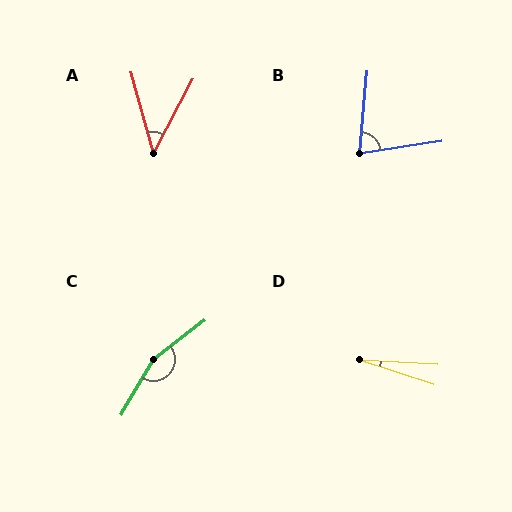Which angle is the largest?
C, at approximately 158 degrees.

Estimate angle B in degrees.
Approximately 77 degrees.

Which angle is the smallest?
D, at approximately 15 degrees.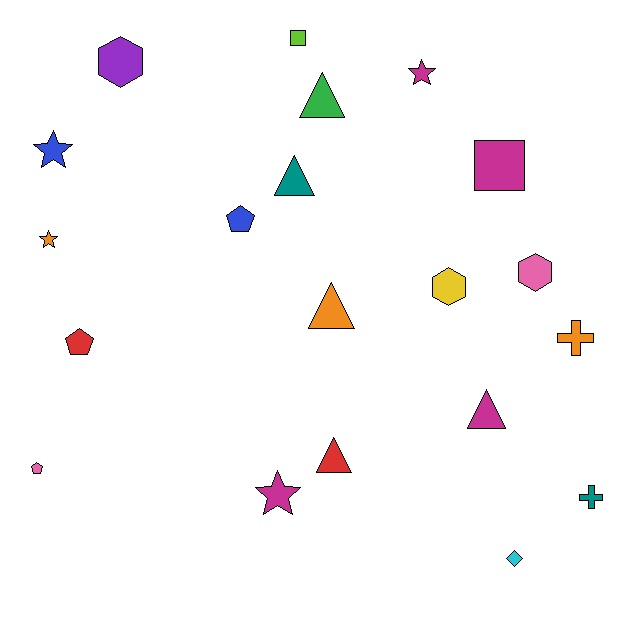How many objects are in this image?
There are 20 objects.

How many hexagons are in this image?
There are 3 hexagons.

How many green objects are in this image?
There is 1 green object.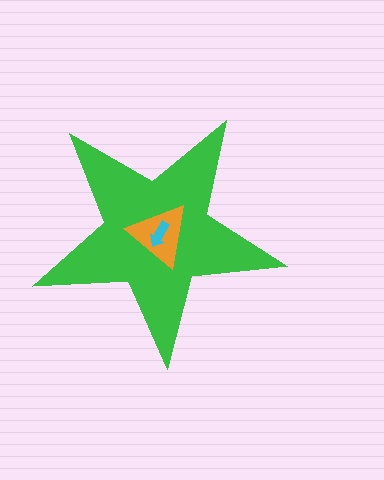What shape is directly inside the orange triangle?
The cyan arrow.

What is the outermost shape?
The green star.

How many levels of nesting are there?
3.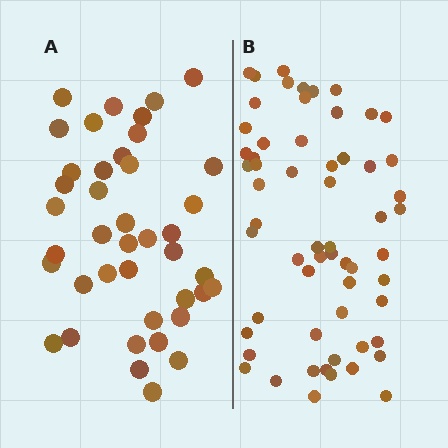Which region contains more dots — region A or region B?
Region B (the right region) has more dots.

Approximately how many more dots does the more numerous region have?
Region B has approximately 20 more dots than region A.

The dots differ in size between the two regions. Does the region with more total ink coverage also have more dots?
No. Region A has more total ink coverage because its dots are larger, but region B actually contains more individual dots. Total area can be misleading — the number of items is what matters here.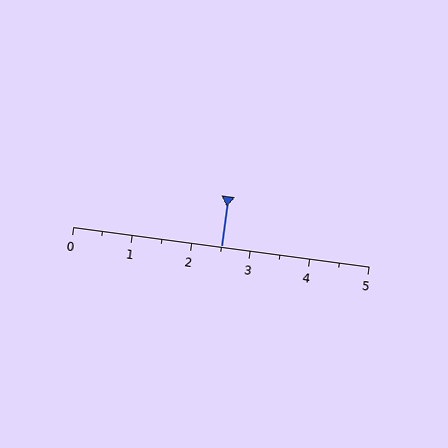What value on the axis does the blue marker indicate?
The marker indicates approximately 2.5.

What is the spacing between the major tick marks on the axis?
The major ticks are spaced 1 apart.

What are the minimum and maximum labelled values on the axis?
The axis runs from 0 to 5.